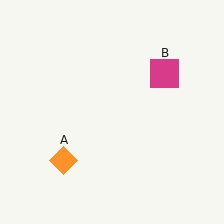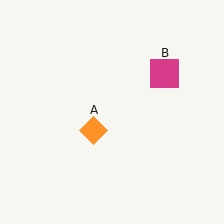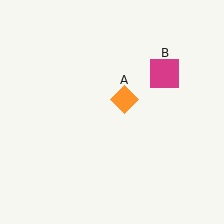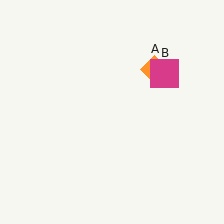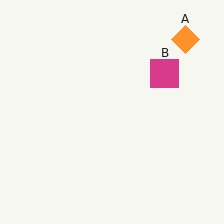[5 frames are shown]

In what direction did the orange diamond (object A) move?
The orange diamond (object A) moved up and to the right.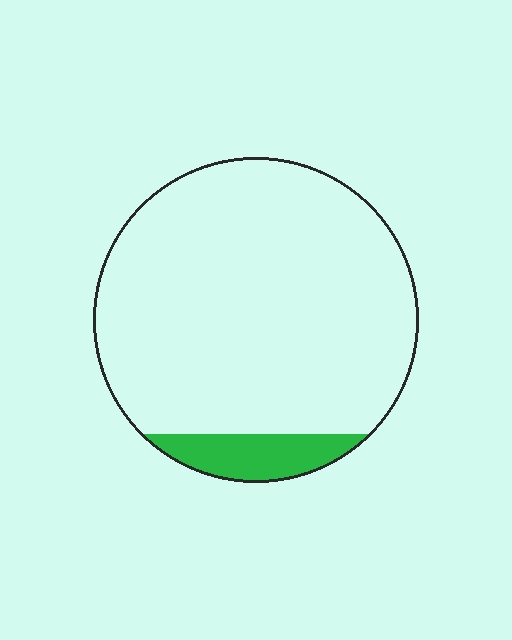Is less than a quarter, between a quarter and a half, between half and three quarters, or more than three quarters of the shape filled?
Less than a quarter.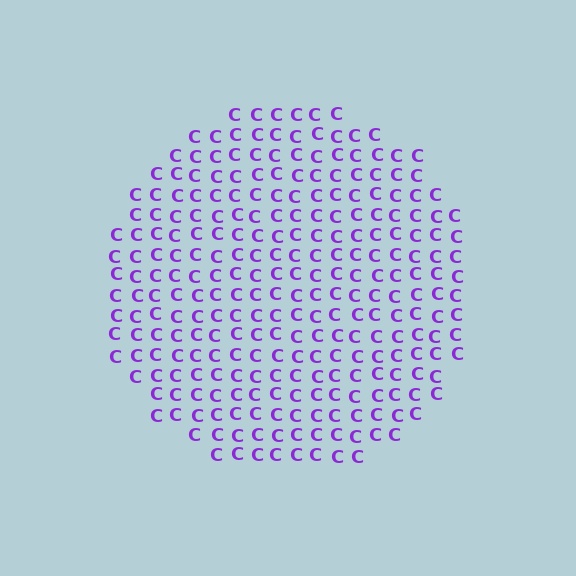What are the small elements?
The small elements are letter C's.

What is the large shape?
The large shape is a circle.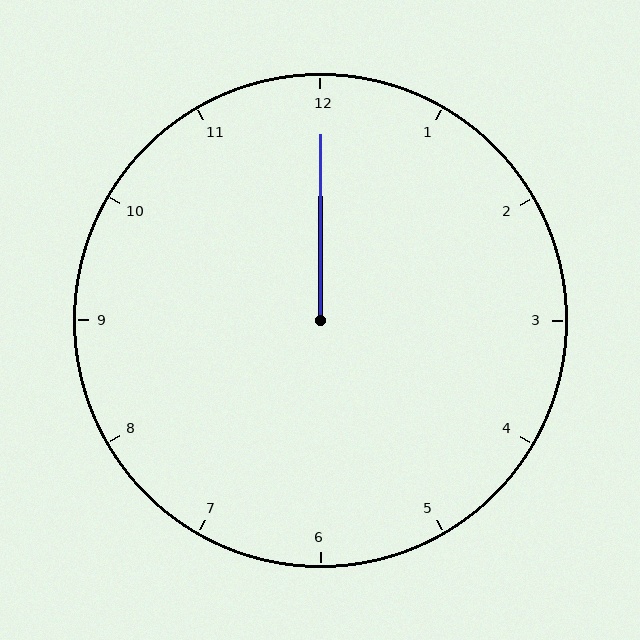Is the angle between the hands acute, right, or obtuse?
It is acute.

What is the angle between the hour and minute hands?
Approximately 0 degrees.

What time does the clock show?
12:00.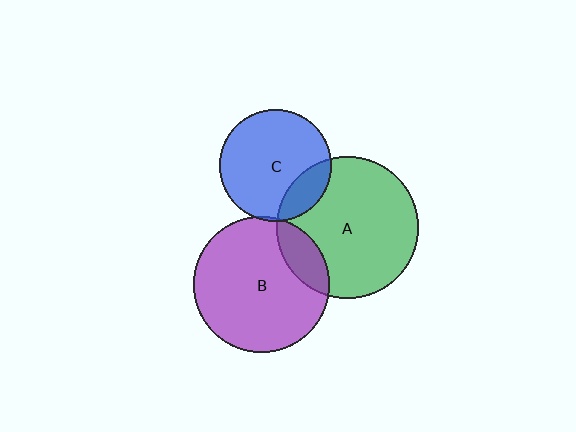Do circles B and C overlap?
Yes.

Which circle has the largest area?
Circle A (green).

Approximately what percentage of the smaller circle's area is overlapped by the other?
Approximately 5%.